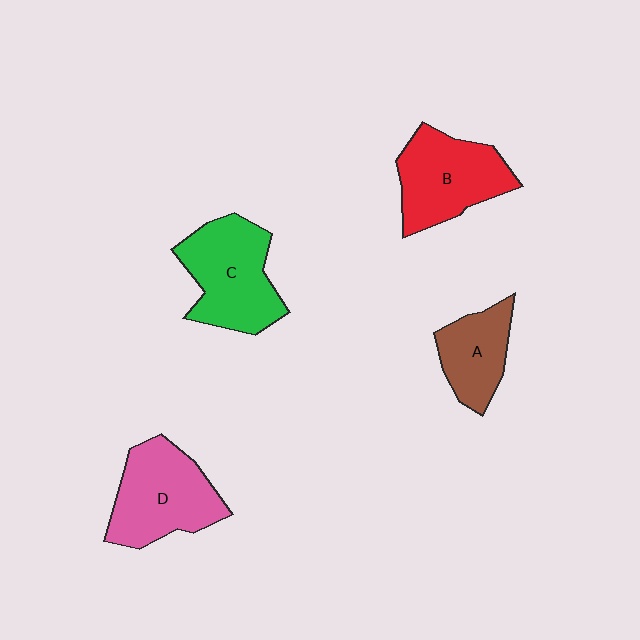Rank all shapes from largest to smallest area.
From largest to smallest: C (green), D (pink), B (red), A (brown).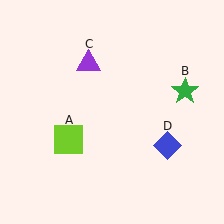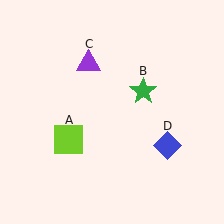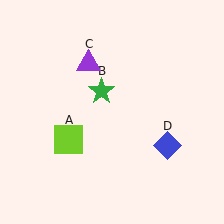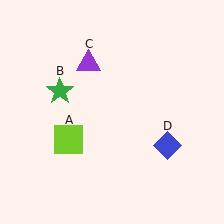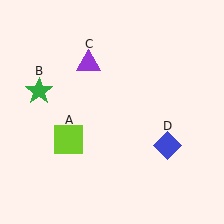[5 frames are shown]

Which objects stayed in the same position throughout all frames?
Lime square (object A) and purple triangle (object C) and blue diamond (object D) remained stationary.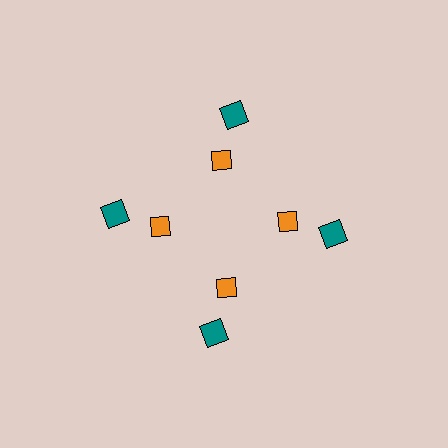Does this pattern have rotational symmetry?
Yes, this pattern has 4-fold rotational symmetry. It looks the same after rotating 90 degrees around the center.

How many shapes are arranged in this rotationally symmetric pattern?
There are 8 shapes, arranged in 4 groups of 2.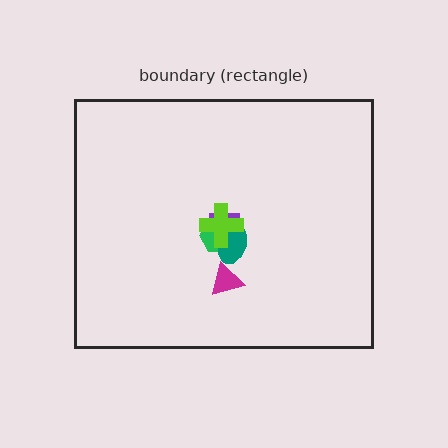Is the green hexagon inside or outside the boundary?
Inside.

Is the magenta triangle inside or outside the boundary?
Inside.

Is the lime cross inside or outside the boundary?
Inside.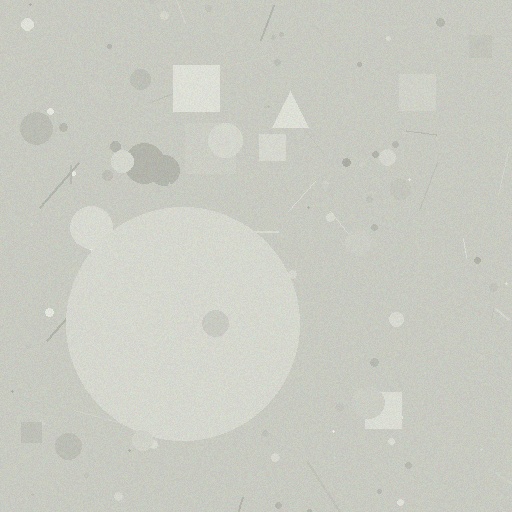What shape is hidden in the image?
A circle is hidden in the image.